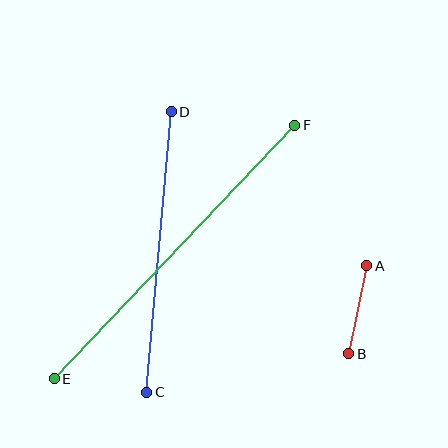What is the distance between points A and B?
The distance is approximately 90 pixels.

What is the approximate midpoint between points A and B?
The midpoint is at approximately (358, 310) pixels.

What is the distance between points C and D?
The distance is approximately 282 pixels.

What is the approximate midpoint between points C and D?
The midpoint is at approximately (159, 252) pixels.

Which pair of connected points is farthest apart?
Points E and F are farthest apart.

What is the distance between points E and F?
The distance is approximately 349 pixels.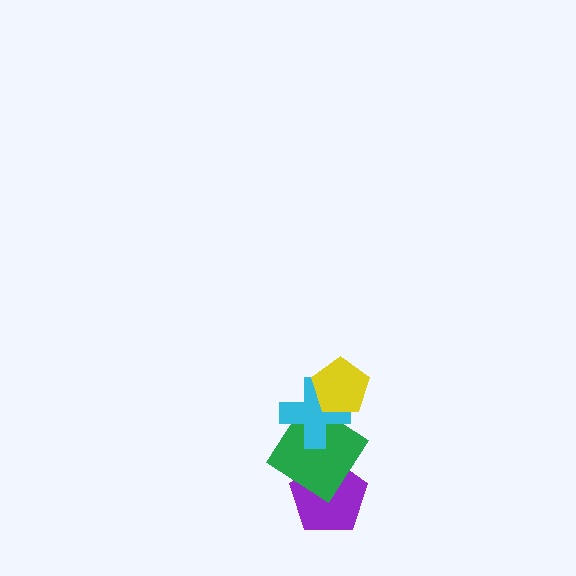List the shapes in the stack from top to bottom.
From top to bottom: the yellow pentagon, the cyan cross, the green diamond, the purple pentagon.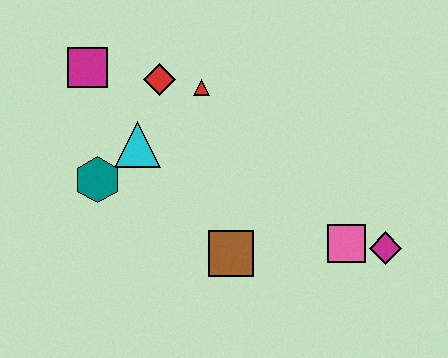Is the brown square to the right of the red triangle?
Yes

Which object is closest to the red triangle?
The red diamond is closest to the red triangle.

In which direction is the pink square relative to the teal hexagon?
The pink square is to the right of the teal hexagon.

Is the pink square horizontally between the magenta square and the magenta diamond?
Yes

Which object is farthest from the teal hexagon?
The magenta diamond is farthest from the teal hexagon.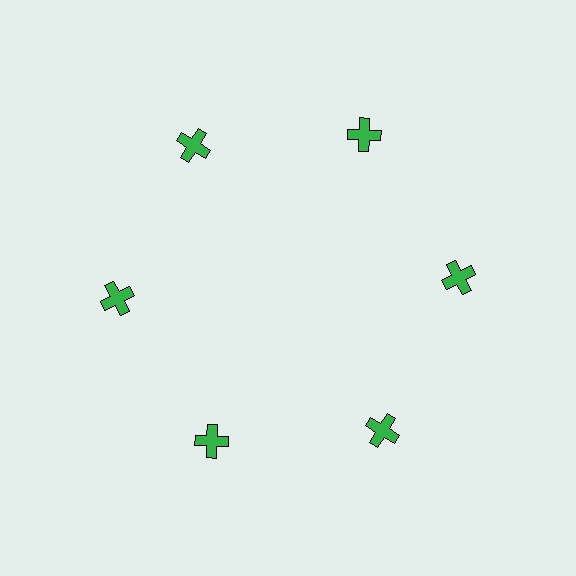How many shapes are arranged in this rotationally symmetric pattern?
There are 6 shapes, arranged in 6 groups of 1.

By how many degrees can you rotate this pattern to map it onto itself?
The pattern maps onto itself every 60 degrees of rotation.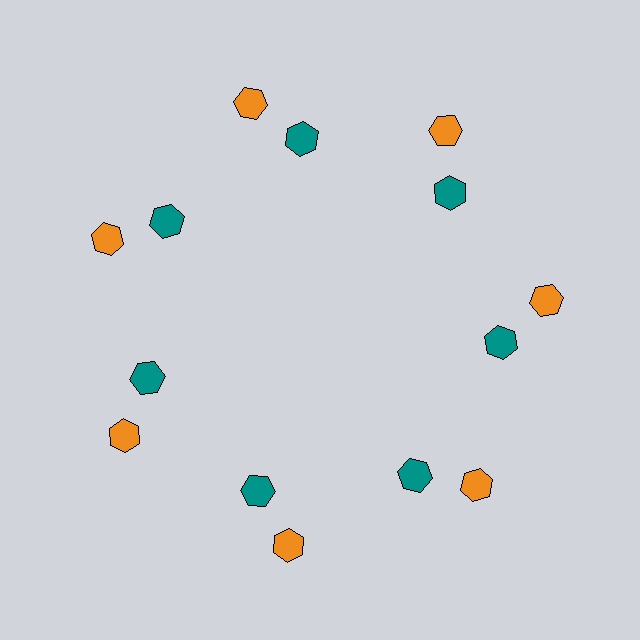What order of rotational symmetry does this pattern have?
This pattern has 7-fold rotational symmetry.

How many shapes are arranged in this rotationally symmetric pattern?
There are 14 shapes, arranged in 7 groups of 2.